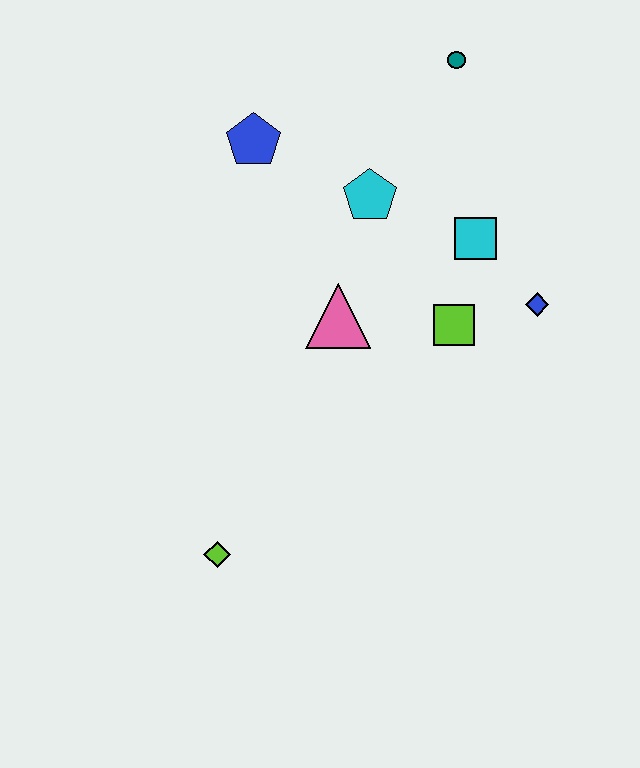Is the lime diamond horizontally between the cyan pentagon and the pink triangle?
No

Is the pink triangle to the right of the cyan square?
No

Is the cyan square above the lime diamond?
Yes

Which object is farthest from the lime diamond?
The teal circle is farthest from the lime diamond.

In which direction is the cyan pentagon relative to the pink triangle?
The cyan pentagon is above the pink triangle.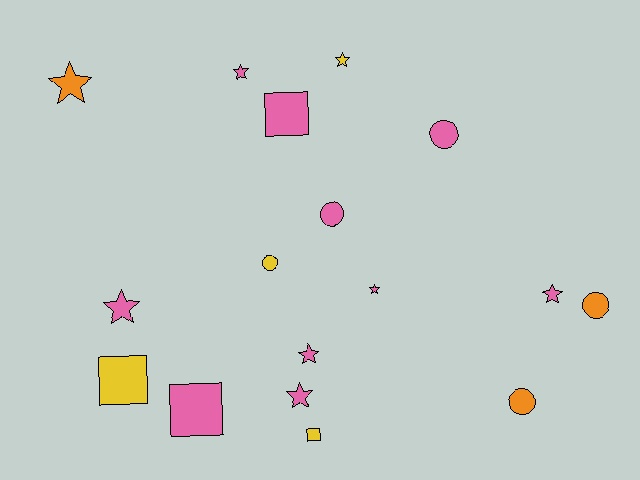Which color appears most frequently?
Pink, with 10 objects.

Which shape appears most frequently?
Star, with 8 objects.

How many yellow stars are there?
There is 1 yellow star.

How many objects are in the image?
There are 17 objects.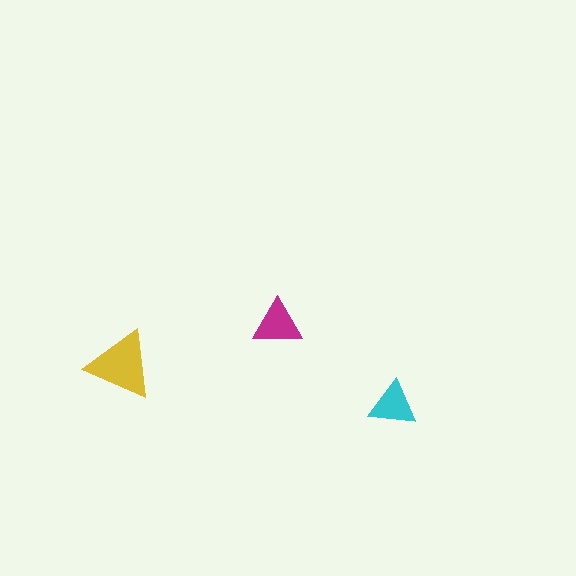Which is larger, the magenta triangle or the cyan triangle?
The magenta one.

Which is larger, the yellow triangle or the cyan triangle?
The yellow one.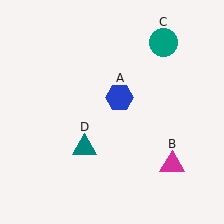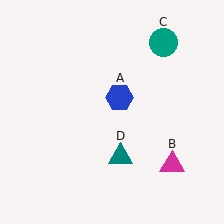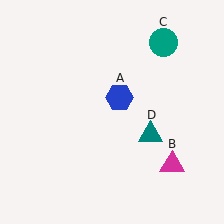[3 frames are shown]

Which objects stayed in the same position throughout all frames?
Blue hexagon (object A) and magenta triangle (object B) and teal circle (object C) remained stationary.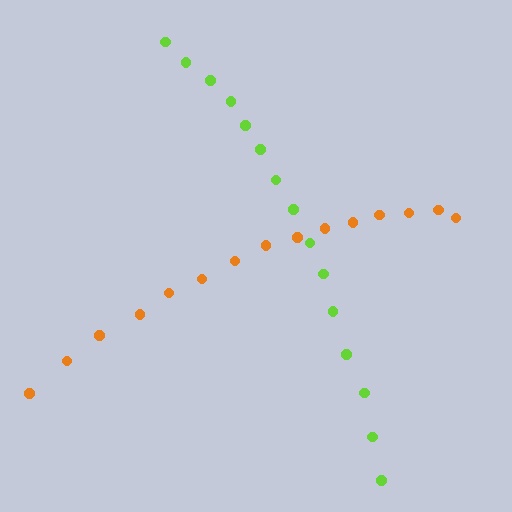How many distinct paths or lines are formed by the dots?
There are 2 distinct paths.